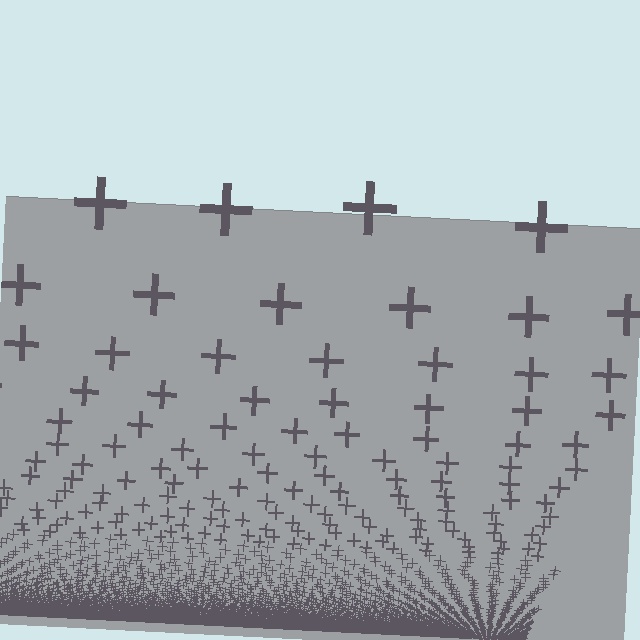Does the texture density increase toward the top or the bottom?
Density increases toward the bottom.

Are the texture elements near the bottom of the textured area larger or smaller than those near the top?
Smaller. The gradient is inverted — elements near the bottom are smaller and denser.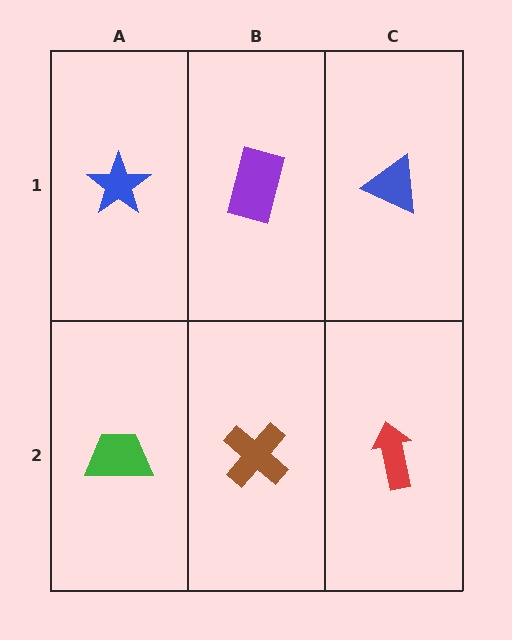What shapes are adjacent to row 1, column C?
A red arrow (row 2, column C), a purple rectangle (row 1, column B).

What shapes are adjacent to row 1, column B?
A brown cross (row 2, column B), a blue star (row 1, column A), a blue triangle (row 1, column C).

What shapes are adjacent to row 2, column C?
A blue triangle (row 1, column C), a brown cross (row 2, column B).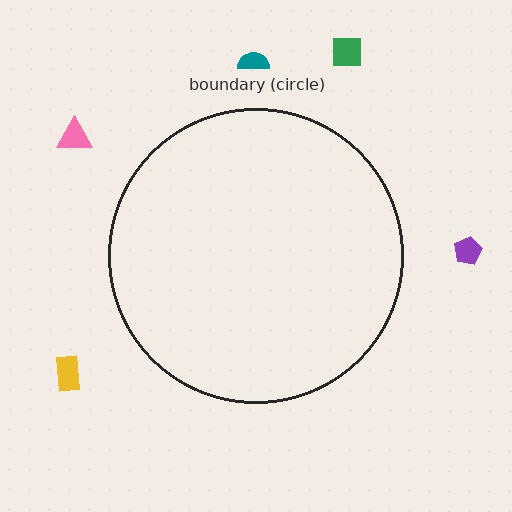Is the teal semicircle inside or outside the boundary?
Outside.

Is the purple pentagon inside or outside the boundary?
Outside.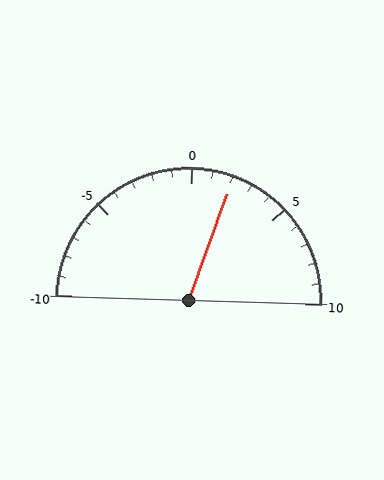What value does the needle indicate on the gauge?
The needle indicates approximately 2.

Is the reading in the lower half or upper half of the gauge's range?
The reading is in the upper half of the range (-10 to 10).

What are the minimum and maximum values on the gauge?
The gauge ranges from -10 to 10.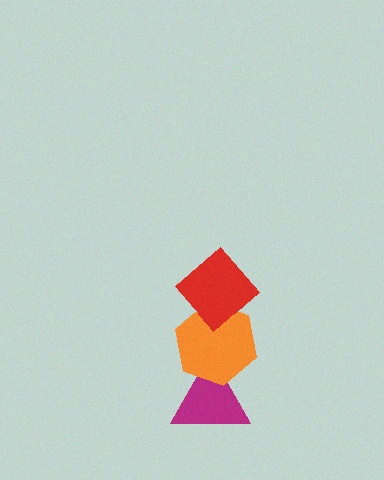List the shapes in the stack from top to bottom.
From top to bottom: the red diamond, the orange hexagon, the magenta triangle.